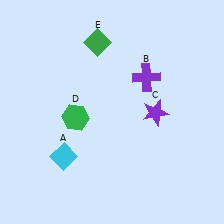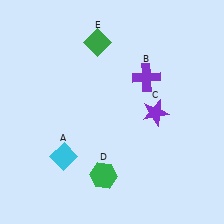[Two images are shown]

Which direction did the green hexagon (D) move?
The green hexagon (D) moved down.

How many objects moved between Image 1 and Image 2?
1 object moved between the two images.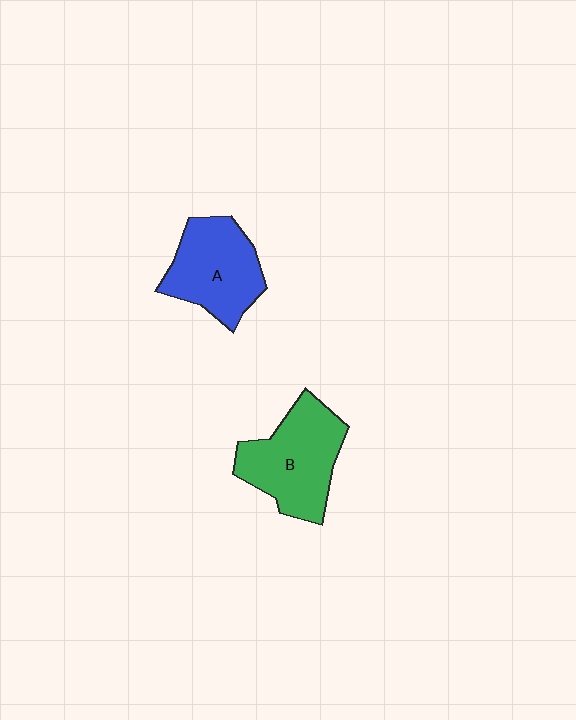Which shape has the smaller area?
Shape A (blue).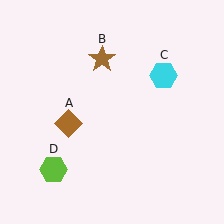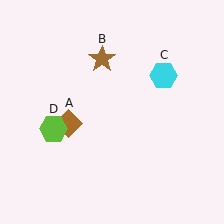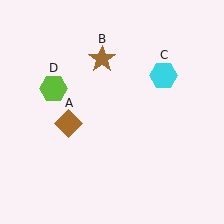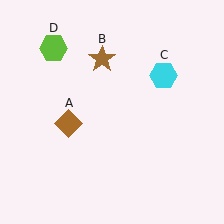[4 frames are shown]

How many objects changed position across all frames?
1 object changed position: lime hexagon (object D).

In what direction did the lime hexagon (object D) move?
The lime hexagon (object D) moved up.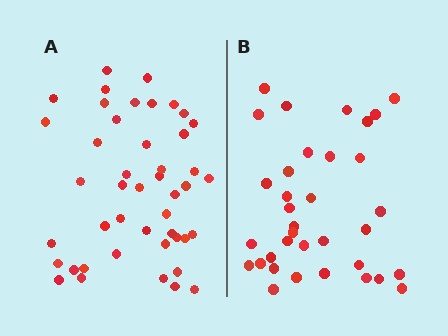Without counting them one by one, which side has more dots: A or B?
Region A (the left region) has more dots.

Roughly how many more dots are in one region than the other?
Region A has roughly 10 or so more dots than region B.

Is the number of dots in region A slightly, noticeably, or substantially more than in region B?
Region A has noticeably more, but not dramatically so. The ratio is roughly 1.3 to 1.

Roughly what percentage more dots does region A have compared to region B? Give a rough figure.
About 30% more.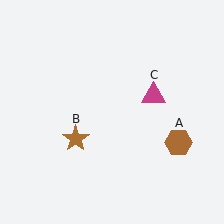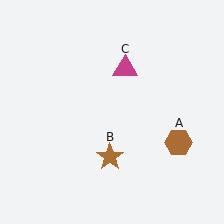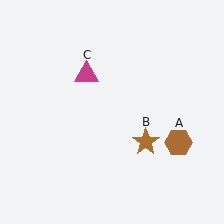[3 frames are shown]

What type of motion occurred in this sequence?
The brown star (object B), magenta triangle (object C) rotated counterclockwise around the center of the scene.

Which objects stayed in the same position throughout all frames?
Brown hexagon (object A) remained stationary.